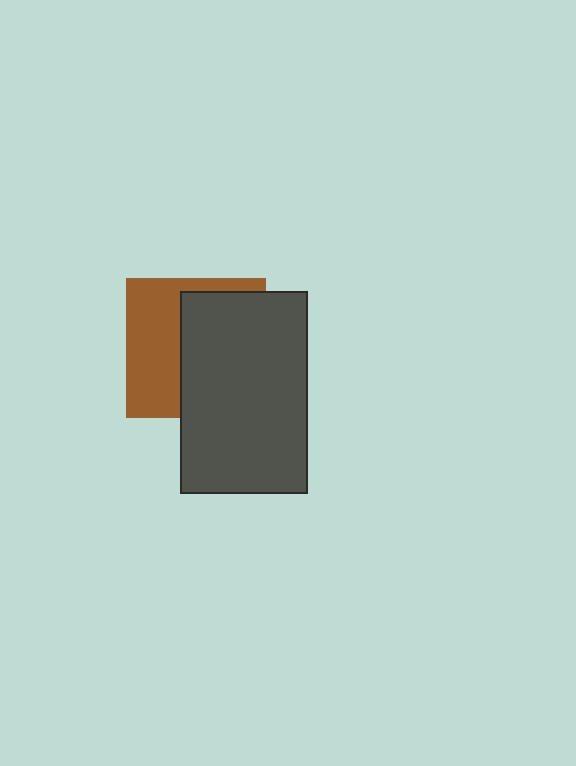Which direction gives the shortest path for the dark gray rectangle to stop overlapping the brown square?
Moving right gives the shortest separation.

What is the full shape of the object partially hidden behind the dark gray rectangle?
The partially hidden object is a brown square.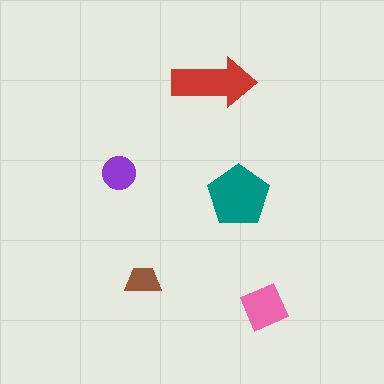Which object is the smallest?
The brown trapezoid.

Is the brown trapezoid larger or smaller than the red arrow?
Smaller.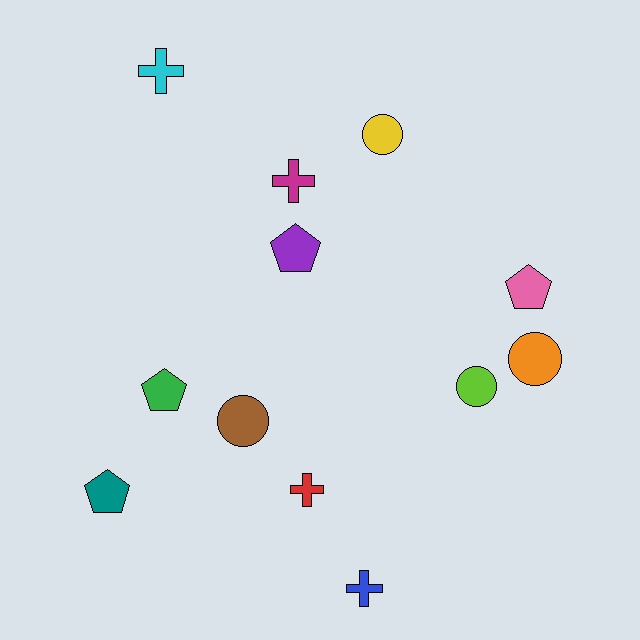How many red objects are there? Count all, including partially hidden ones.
There is 1 red object.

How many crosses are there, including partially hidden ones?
There are 4 crosses.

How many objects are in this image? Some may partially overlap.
There are 12 objects.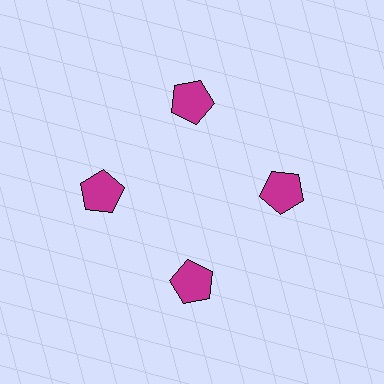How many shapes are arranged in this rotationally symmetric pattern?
There are 4 shapes, arranged in 4 groups of 1.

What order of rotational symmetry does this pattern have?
This pattern has 4-fold rotational symmetry.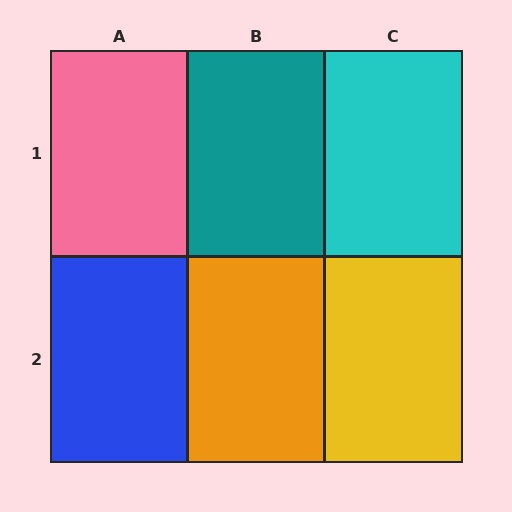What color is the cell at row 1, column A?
Pink.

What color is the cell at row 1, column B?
Teal.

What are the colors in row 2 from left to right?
Blue, orange, yellow.